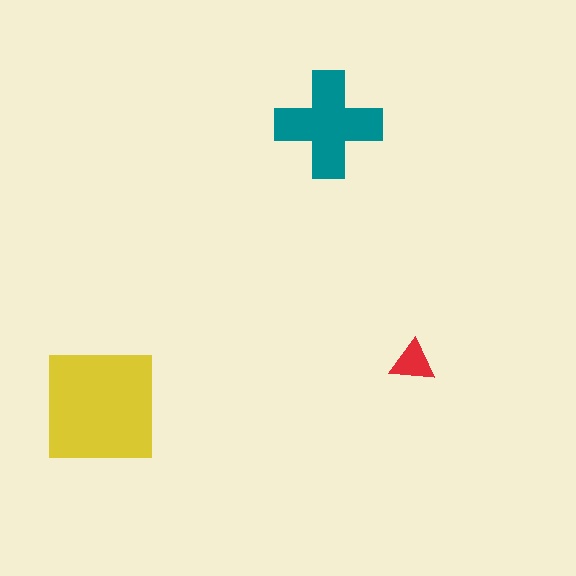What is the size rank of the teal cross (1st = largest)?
2nd.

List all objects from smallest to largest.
The red triangle, the teal cross, the yellow square.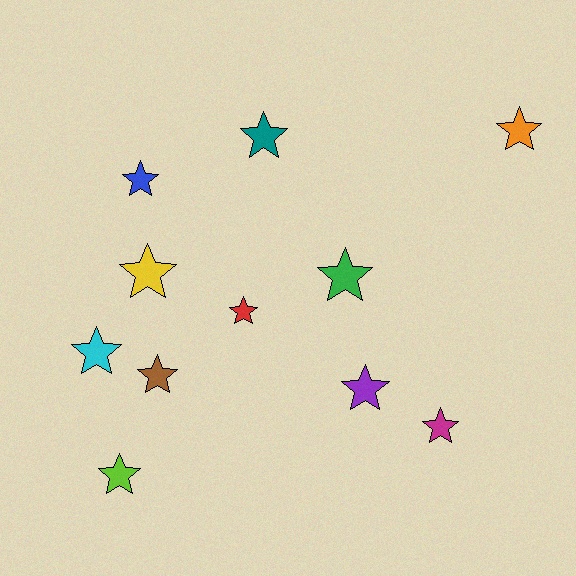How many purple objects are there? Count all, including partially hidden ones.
There is 1 purple object.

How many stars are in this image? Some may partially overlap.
There are 11 stars.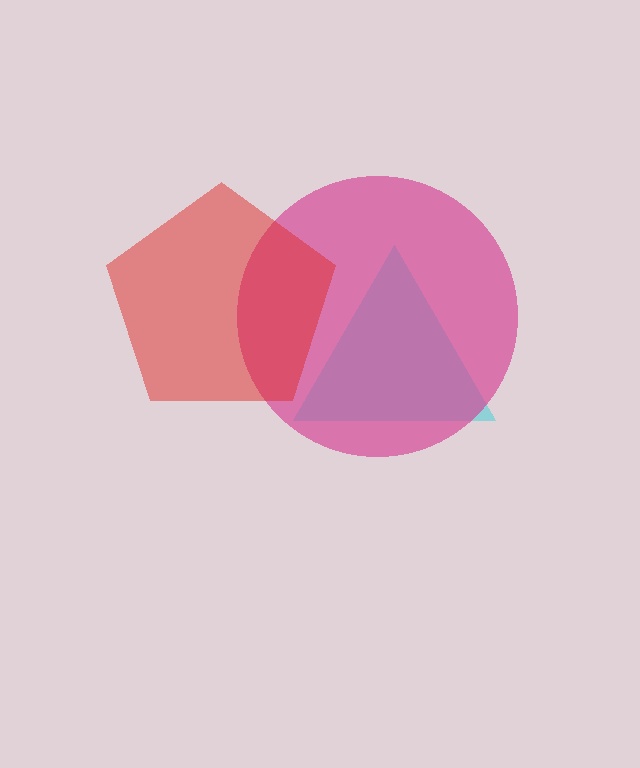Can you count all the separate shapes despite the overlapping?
Yes, there are 3 separate shapes.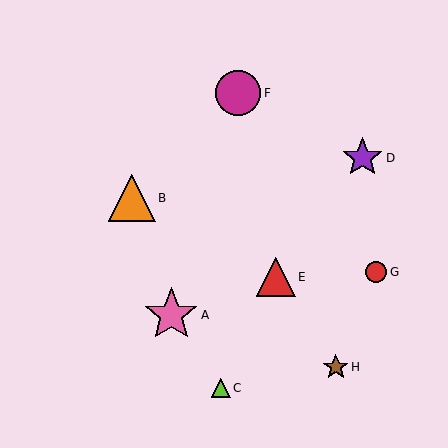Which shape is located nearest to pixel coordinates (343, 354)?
The brown star (labeled H) at (336, 367) is nearest to that location.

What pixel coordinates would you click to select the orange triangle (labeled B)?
Click at (132, 198) to select the orange triangle B.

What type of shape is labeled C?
Shape C is a lime triangle.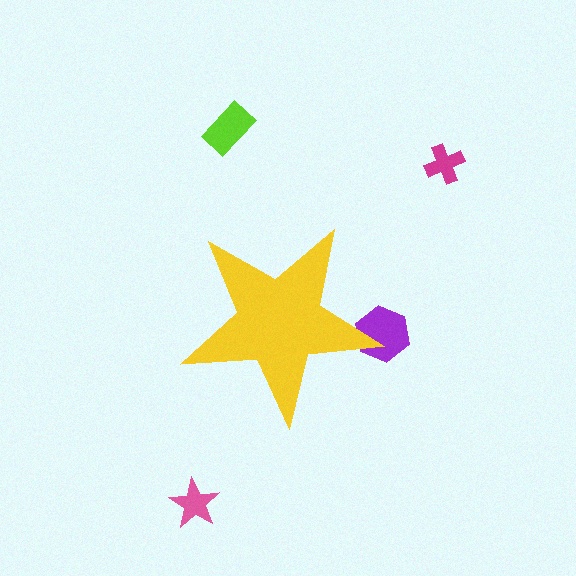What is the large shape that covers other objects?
A yellow star.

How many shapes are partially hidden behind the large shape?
1 shape is partially hidden.